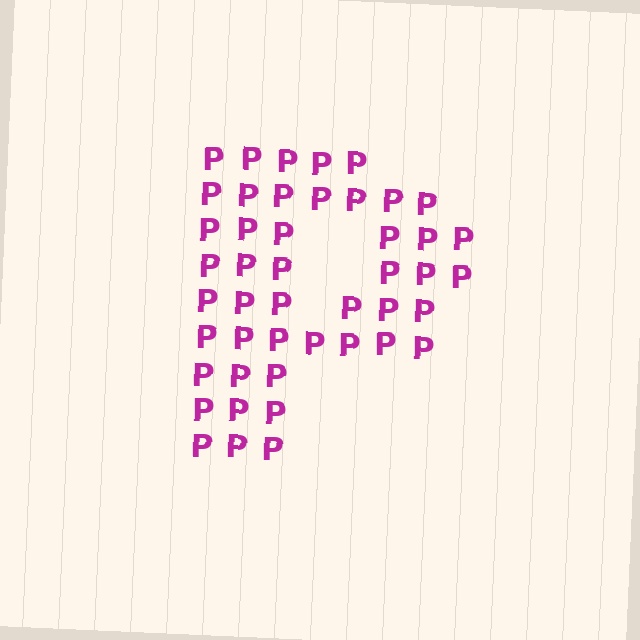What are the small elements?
The small elements are letter P's.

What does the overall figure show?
The overall figure shows the letter P.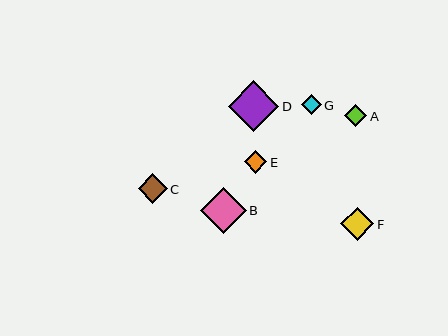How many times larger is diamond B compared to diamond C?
Diamond B is approximately 1.6 times the size of diamond C.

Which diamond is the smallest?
Diamond G is the smallest with a size of approximately 20 pixels.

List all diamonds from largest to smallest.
From largest to smallest: D, B, F, C, A, E, G.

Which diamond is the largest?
Diamond D is the largest with a size of approximately 50 pixels.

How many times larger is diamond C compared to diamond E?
Diamond C is approximately 1.3 times the size of diamond E.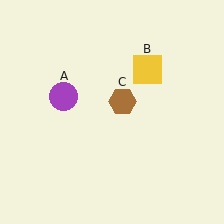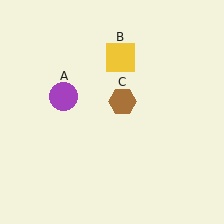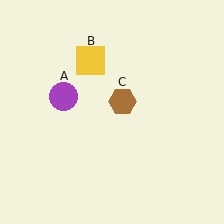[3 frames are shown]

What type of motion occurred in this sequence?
The yellow square (object B) rotated counterclockwise around the center of the scene.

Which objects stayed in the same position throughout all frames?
Purple circle (object A) and brown hexagon (object C) remained stationary.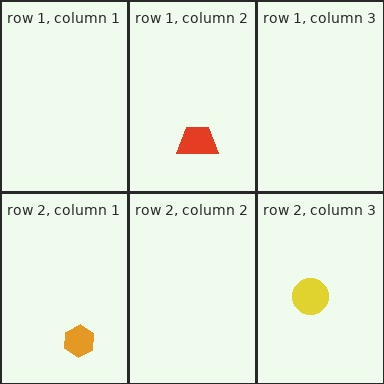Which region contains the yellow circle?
The row 2, column 3 region.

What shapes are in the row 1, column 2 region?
The red trapezoid.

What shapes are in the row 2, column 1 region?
The orange hexagon.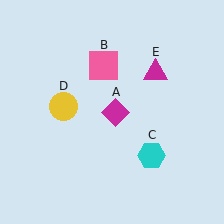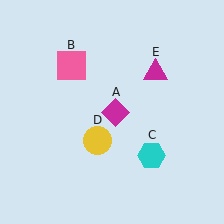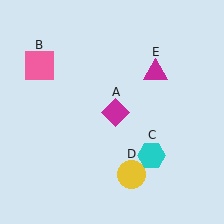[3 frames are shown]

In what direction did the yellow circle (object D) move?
The yellow circle (object D) moved down and to the right.